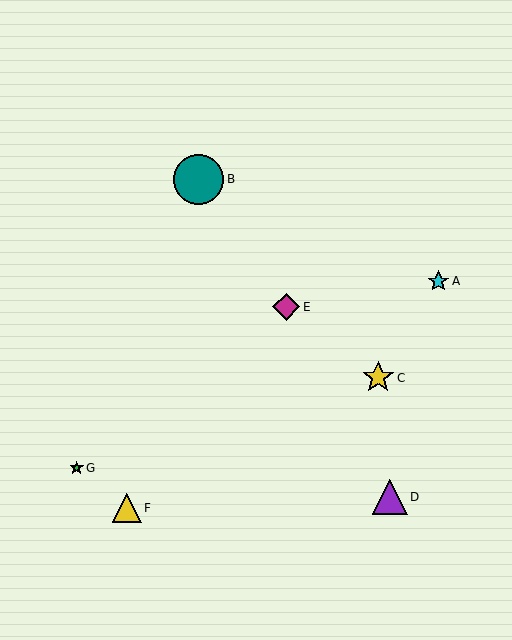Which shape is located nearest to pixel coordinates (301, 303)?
The magenta diamond (labeled E) at (286, 307) is nearest to that location.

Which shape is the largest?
The teal circle (labeled B) is the largest.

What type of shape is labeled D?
Shape D is a purple triangle.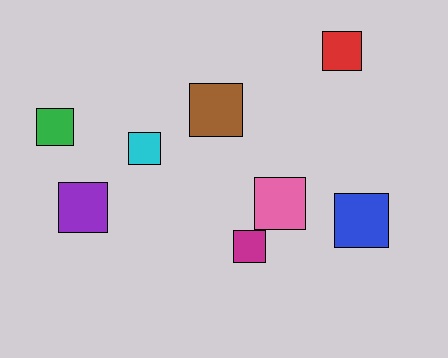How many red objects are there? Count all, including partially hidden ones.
There is 1 red object.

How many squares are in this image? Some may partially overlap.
There are 8 squares.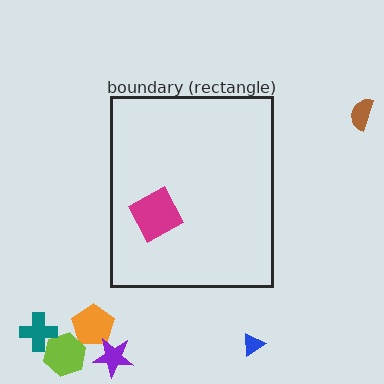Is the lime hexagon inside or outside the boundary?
Outside.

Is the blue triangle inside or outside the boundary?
Outside.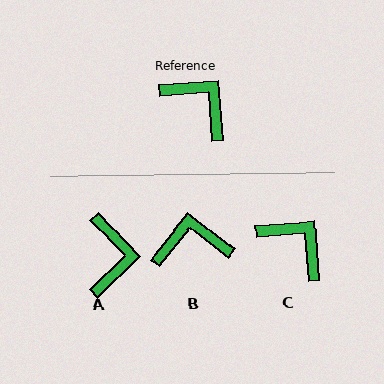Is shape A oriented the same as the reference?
No, it is off by about 50 degrees.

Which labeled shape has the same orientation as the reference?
C.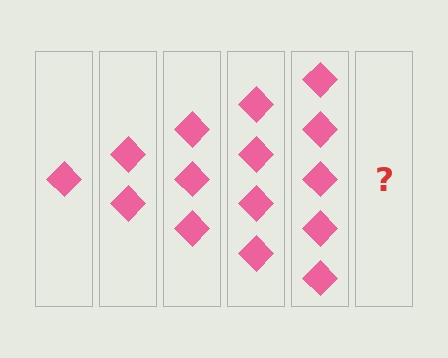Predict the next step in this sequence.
The next step is 6 diamonds.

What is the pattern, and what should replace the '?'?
The pattern is that each step adds one more diamond. The '?' should be 6 diamonds.